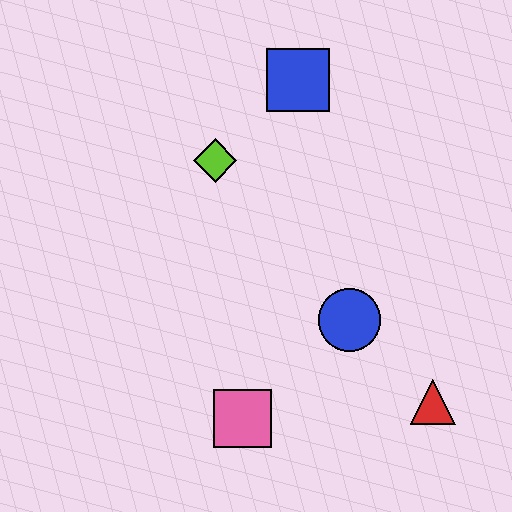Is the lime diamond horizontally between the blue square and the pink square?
No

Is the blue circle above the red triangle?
Yes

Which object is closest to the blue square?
The lime diamond is closest to the blue square.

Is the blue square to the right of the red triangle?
No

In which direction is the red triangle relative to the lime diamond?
The red triangle is below the lime diamond.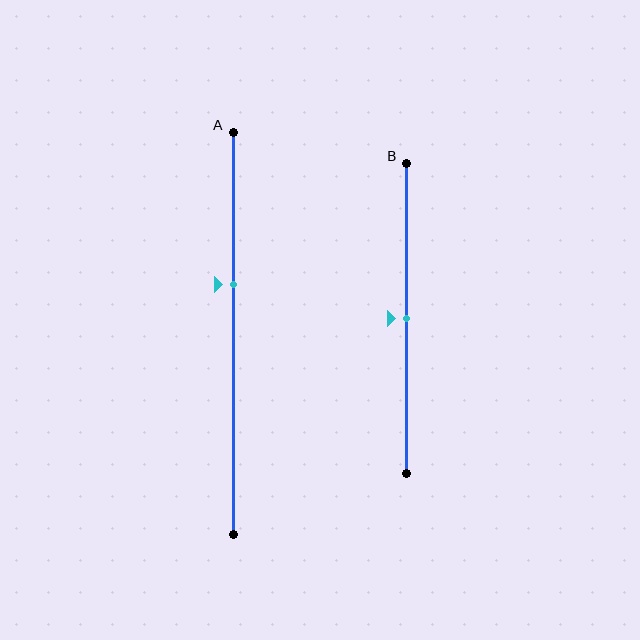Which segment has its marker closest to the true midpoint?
Segment B has its marker closest to the true midpoint.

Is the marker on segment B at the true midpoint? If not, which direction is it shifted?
Yes, the marker on segment B is at the true midpoint.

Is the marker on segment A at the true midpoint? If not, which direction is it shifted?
No, the marker on segment A is shifted upward by about 12% of the segment length.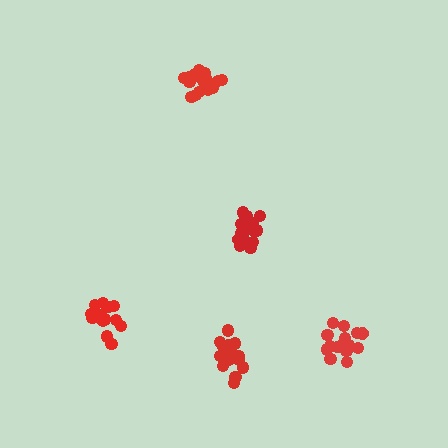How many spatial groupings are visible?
There are 5 spatial groupings.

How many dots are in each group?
Group 1: 18 dots, Group 2: 17 dots, Group 3: 18 dots, Group 4: 15 dots, Group 5: 16 dots (84 total).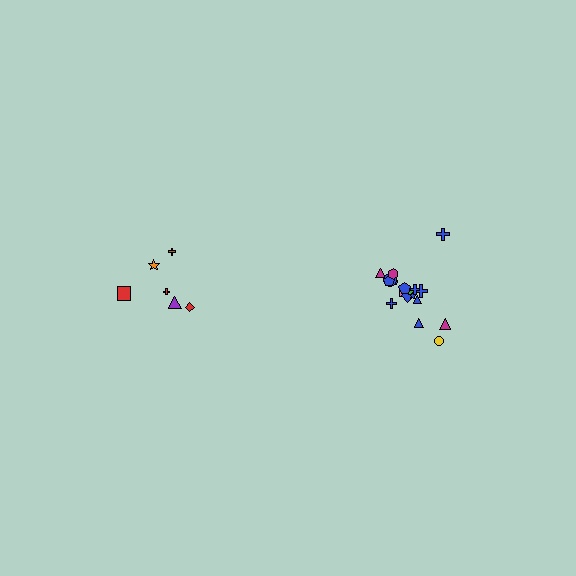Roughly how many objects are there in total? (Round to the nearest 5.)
Roughly 25 objects in total.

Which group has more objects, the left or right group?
The right group.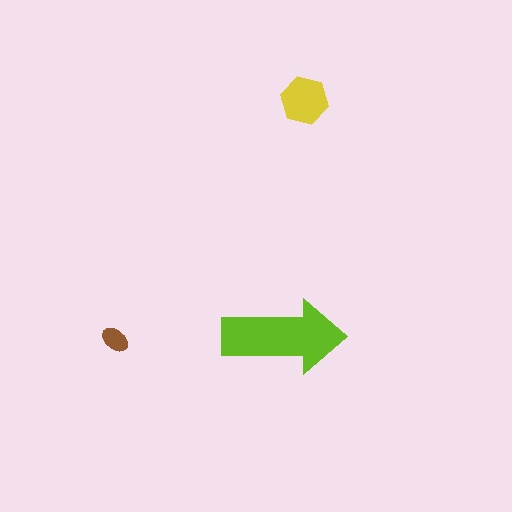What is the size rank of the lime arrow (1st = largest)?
1st.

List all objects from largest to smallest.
The lime arrow, the yellow hexagon, the brown ellipse.